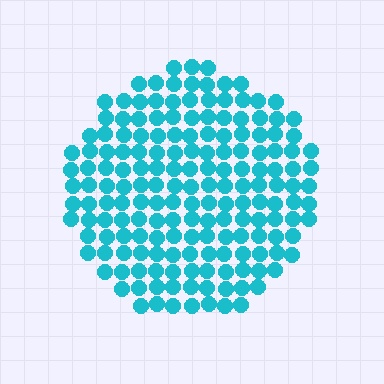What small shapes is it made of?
It is made of small circles.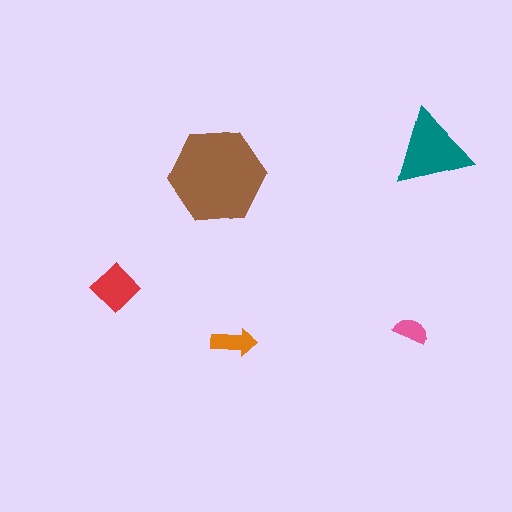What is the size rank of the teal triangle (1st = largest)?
2nd.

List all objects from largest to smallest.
The brown hexagon, the teal triangle, the red diamond, the orange arrow, the pink semicircle.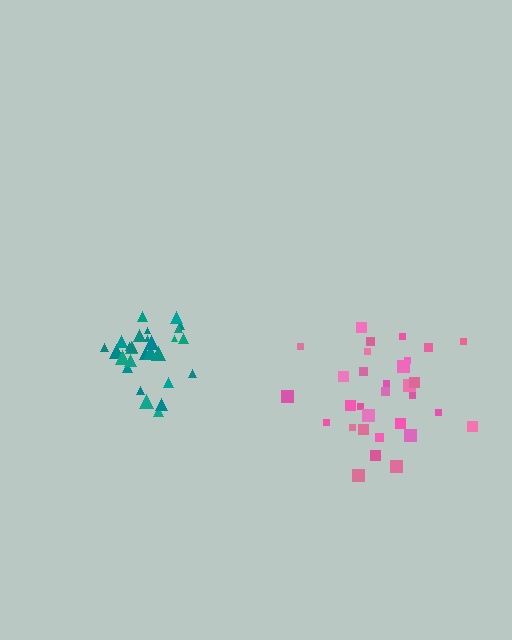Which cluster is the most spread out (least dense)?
Pink.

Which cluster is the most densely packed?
Teal.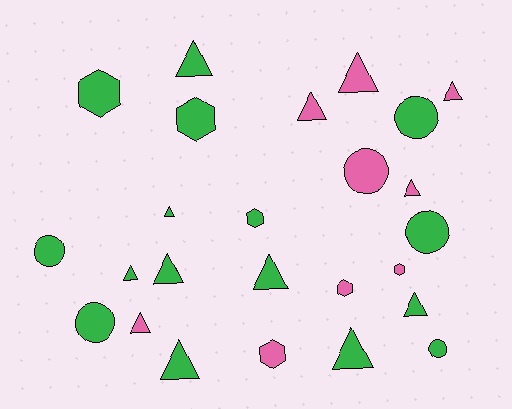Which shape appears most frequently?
Triangle, with 13 objects.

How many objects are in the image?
There are 25 objects.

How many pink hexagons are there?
There are 3 pink hexagons.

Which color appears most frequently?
Green, with 16 objects.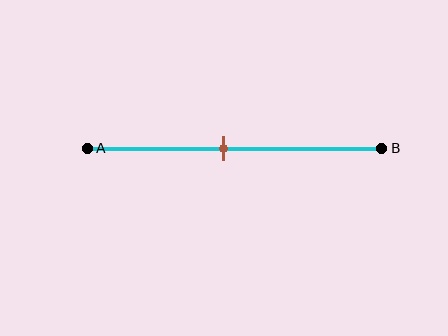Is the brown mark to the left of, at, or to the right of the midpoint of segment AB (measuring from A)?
The brown mark is to the left of the midpoint of segment AB.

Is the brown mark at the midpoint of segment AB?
No, the mark is at about 45% from A, not at the 50% midpoint.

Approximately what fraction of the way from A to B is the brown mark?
The brown mark is approximately 45% of the way from A to B.